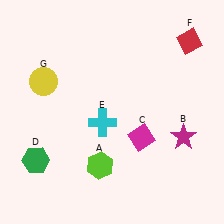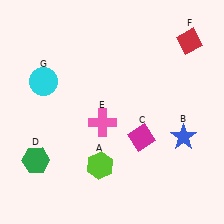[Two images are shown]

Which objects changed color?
B changed from magenta to blue. E changed from cyan to pink. G changed from yellow to cyan.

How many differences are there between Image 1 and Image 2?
There are 3 differences between the two images.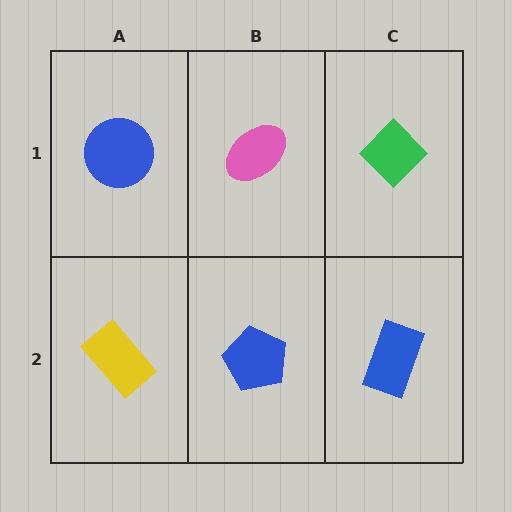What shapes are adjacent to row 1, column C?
A blue rectangle (row 2, column C), a pink ellipse (row 1, column B).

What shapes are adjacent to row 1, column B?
A blue pentagon (row 2, column B), a blue circle (row 1, column A), a green diamond (row 1, column C).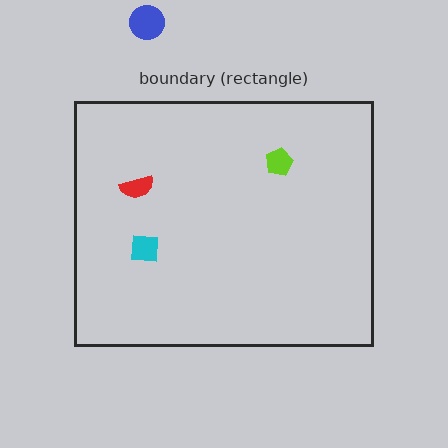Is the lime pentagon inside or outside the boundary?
Inside.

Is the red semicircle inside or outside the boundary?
Inside.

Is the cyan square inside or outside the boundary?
Inside.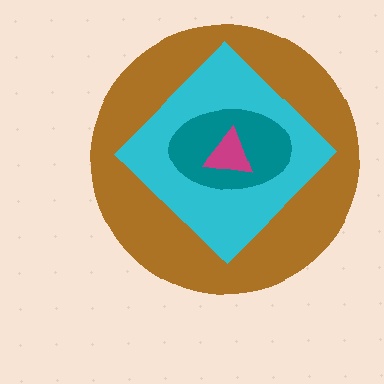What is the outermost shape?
The brown circle.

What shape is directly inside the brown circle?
The cyan diamond.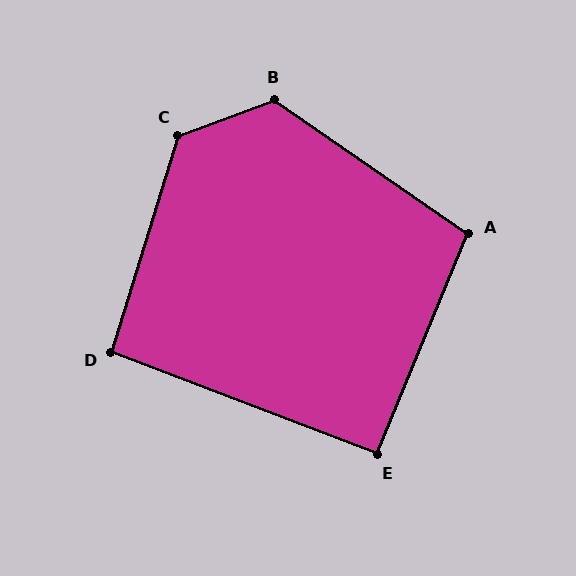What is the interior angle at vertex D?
Approximately 94 degrees (approximately right).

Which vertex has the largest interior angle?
C, at approximately 127 degrees.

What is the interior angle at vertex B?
Approximately 125 degrees (obtuse).